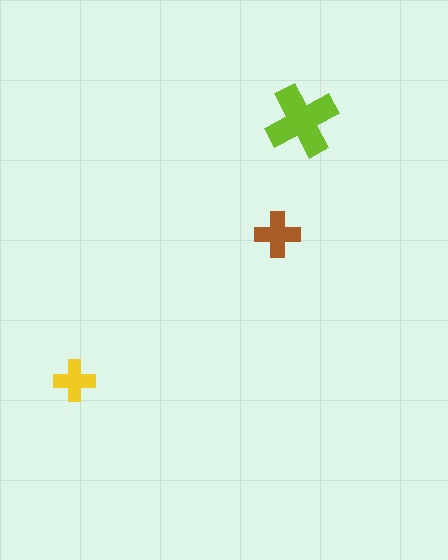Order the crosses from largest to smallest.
the lime one, the brown one, the yellow one.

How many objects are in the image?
There are 3 objects in the image.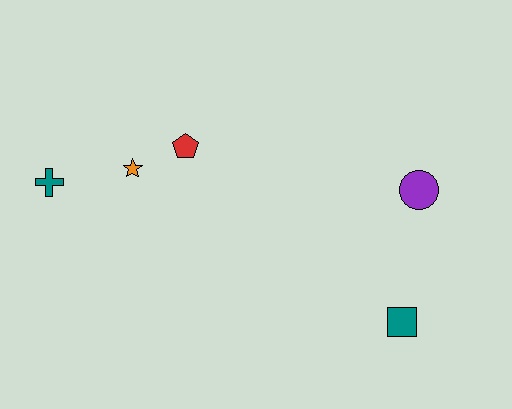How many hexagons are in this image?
There are no hexagons.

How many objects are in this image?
There are 5 objects.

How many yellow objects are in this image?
There are no yellow objects.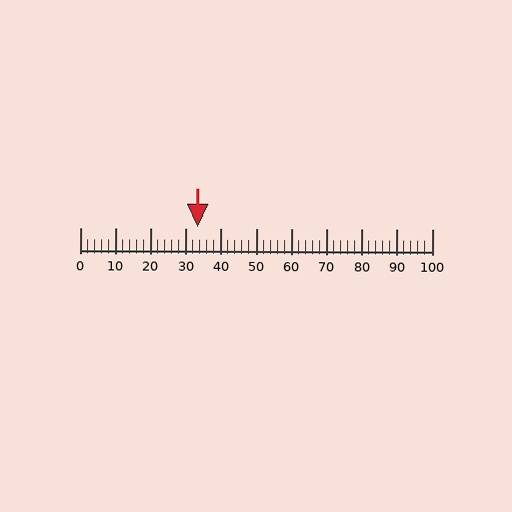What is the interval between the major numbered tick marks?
The major tick marks are spaced 10 units apart.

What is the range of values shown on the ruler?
The ruler shows values from 0 to 100.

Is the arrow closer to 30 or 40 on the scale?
The arrow is closer to 30.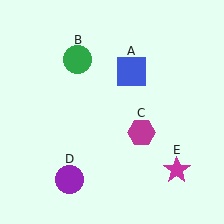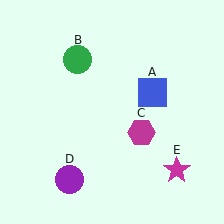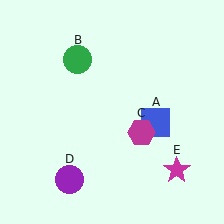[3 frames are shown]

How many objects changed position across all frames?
1 object changed position: blue square (object A).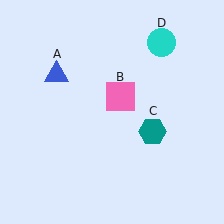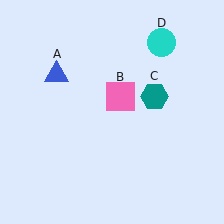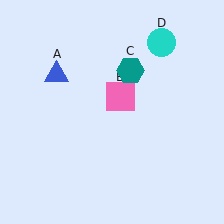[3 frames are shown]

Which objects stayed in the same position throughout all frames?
Blue triangle (object A) and pink square (object B) and cyan circle (object D) remained stationary.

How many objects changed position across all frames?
1 object changed position: teal hexagon (object C).